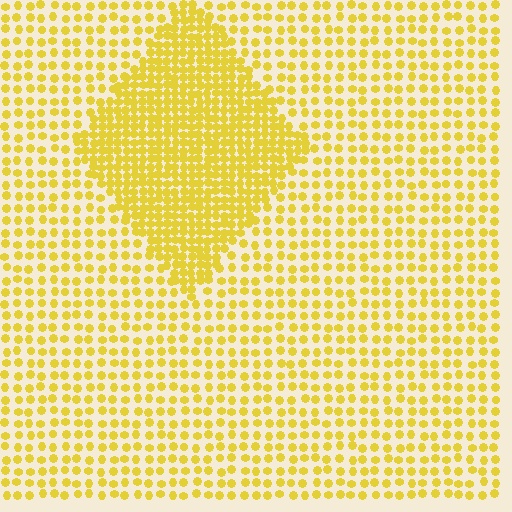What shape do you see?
I see a diamond.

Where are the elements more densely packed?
The elements are more densely packed inside the diamond boundary.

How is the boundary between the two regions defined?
The boundary is defined by a change in element density (approximately 2.1x ratio). All elements are the same color, size, and shape.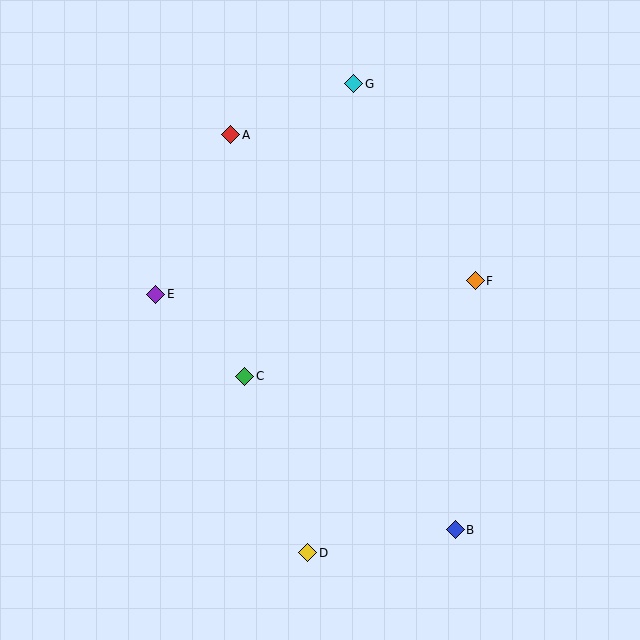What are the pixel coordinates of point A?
Point A is at (231, 135).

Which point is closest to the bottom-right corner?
Point B is closest to the bottom-right corner.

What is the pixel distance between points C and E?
The distance between C and E is 121 pixels.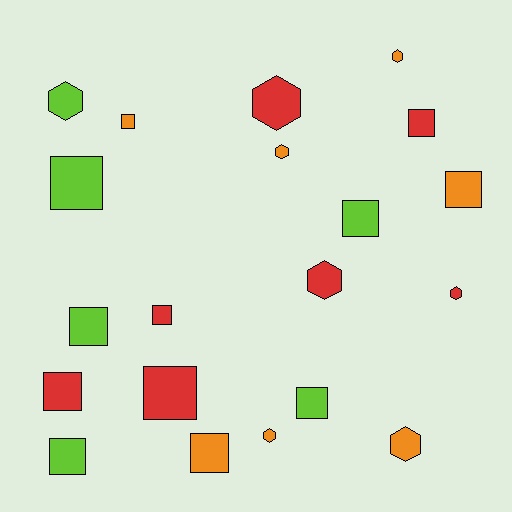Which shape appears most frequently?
Square, with 12 objects.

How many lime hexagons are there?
There is 1 lime hexagon.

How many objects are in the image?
There are 20 objects.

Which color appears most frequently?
Red, with 7 objects.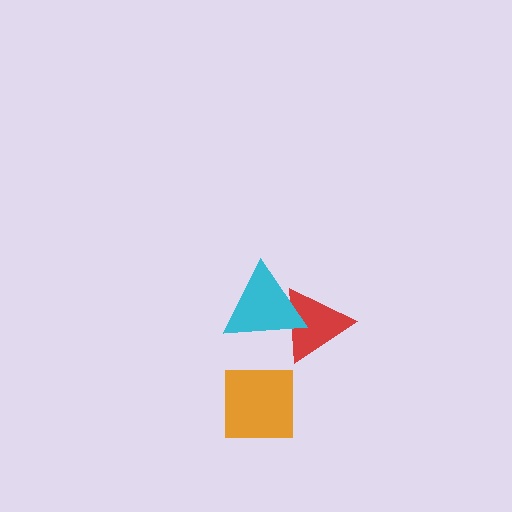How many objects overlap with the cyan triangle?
1 object overlaps with the cyan triangle.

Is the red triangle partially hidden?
Yes, it is partially covered by another shape.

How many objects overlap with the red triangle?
1 object overlaps with the red triangle.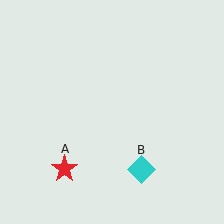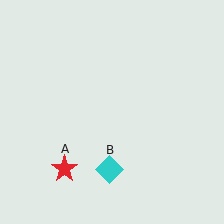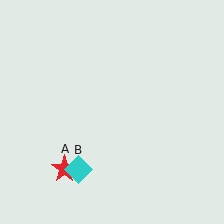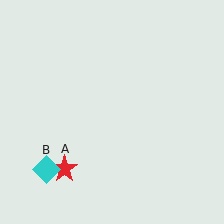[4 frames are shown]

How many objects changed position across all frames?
1 object changed position: cyan diamond (object B).